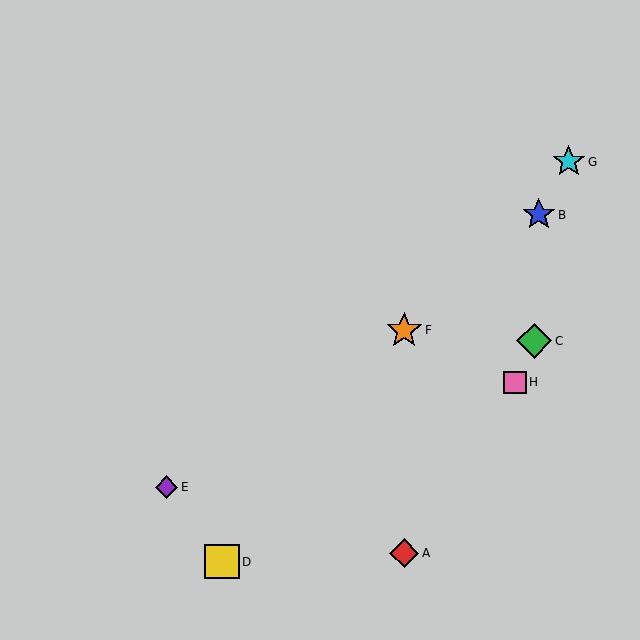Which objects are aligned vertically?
Objects A, F are aligned vertically.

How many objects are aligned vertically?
2 objects (A, F) are aligned vertically.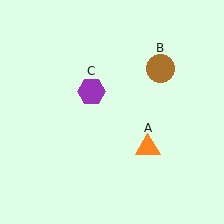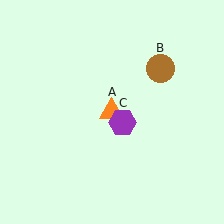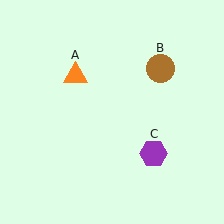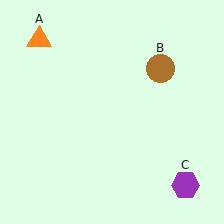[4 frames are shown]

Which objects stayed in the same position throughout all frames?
Brown circle (object B) remained stationary.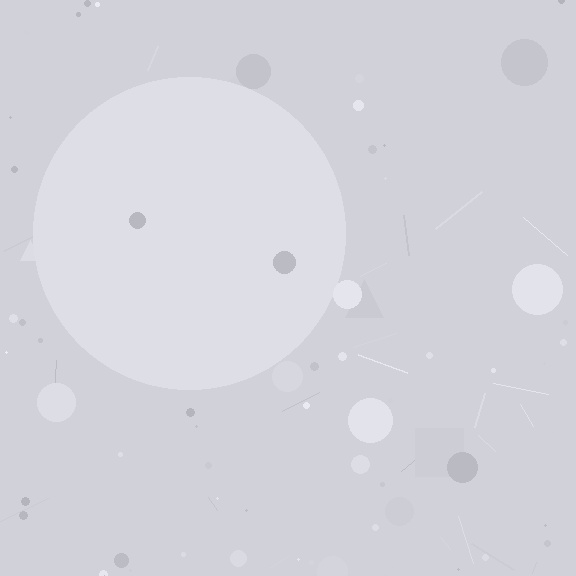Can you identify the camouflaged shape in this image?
The camouflaged shape is a circle.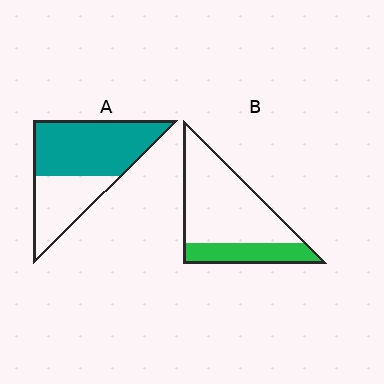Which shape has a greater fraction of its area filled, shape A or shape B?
Shape A.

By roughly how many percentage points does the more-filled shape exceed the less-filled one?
By roughly 35 percentage points (A over B).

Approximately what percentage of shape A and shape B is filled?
A is approximately 65% and B is approximately 25%.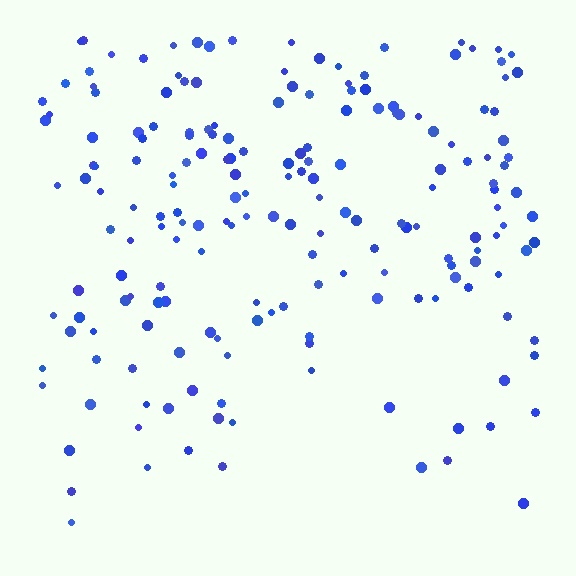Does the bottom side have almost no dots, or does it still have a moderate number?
Still a moderate number, just noticeably fewer than the top.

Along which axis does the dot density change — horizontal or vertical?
Vertical.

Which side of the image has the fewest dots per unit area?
The bottom.